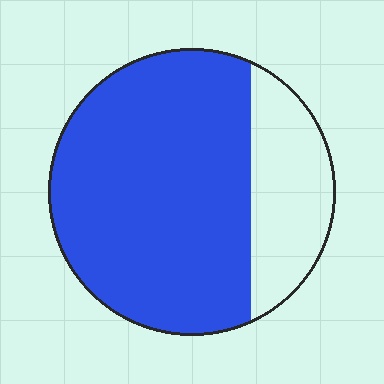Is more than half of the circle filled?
Yes.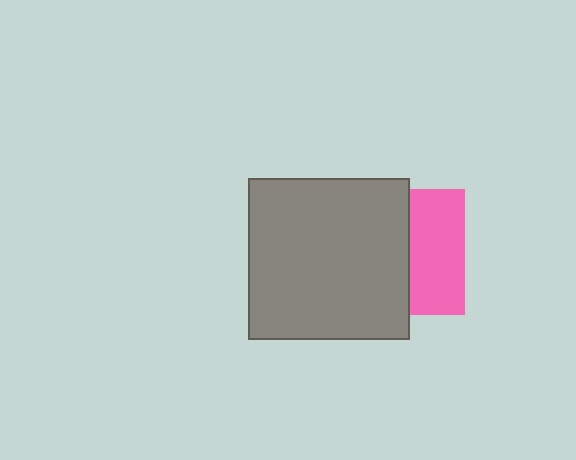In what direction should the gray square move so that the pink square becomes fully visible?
The gray square should move left. That is the shortest direction to clear the overlap and leave the pink square fully visible.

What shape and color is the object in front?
The object in front is a gray square.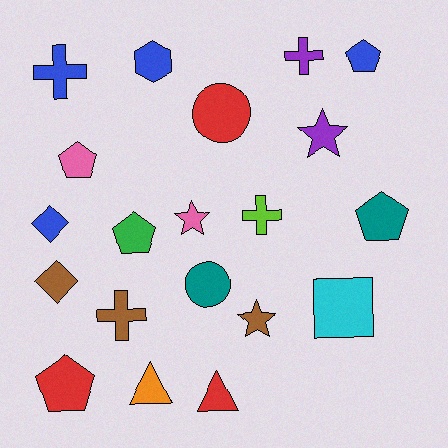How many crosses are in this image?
There are 4 crosses.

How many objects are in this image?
There are 20 objects.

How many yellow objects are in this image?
There are no yellow objects.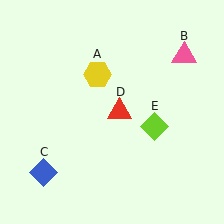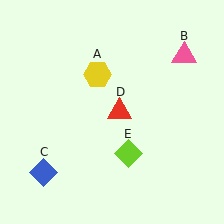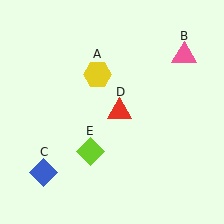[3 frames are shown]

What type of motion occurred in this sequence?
The lime diamond (object E) rotated clockwise around the center of the scene.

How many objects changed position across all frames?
1 object changed position: lime diamond (object E).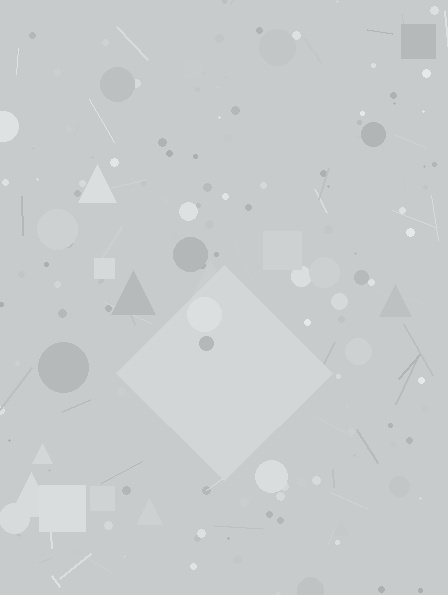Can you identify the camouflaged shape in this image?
The camouflaged shape is a diamond.